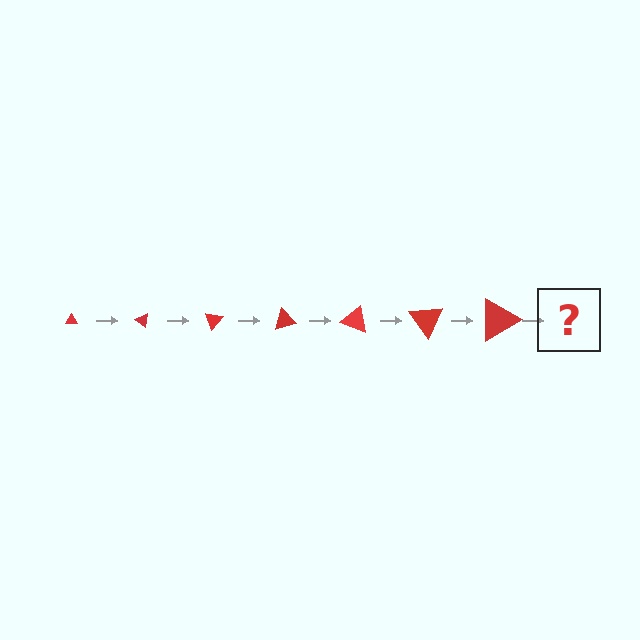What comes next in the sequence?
The next element should be a triangle, larger than the previous one and rotated 245 degrees from the start.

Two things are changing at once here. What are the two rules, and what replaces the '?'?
The two rules are that the triangle grows larger each step and it rotates 35 degrees each step. The '?' should be a triangle, larger than the previous one and rotated 245 degrees from the start.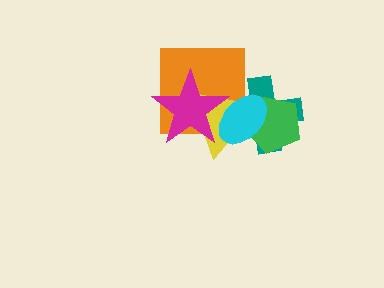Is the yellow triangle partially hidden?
Yes, it is partially covered by another shape.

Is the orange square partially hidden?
Yes, it is partially covered by another shape.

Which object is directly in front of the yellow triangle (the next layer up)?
The cyan ellipse is directly in front of the yellow triangle.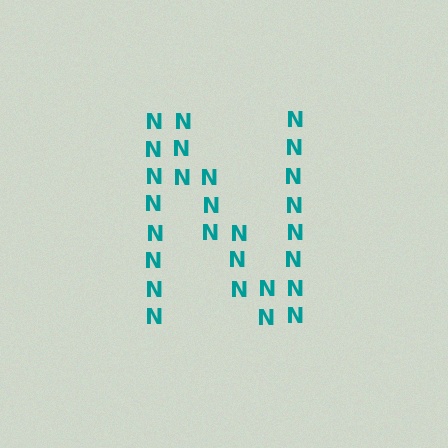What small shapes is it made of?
It is made of small letter N's.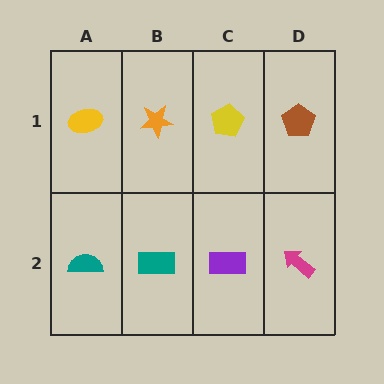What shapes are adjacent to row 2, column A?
A yellow ellipse (row 1, column A), a teal rectangle (row 2, column B).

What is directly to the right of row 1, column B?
A yellow pentagon.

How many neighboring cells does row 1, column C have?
3.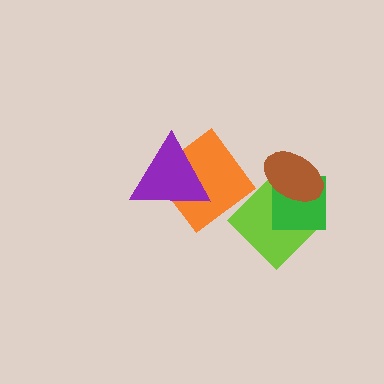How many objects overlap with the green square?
2 objects overlap with the green square.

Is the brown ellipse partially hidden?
No, no other shape covers it.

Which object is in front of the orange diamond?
The purple triangle is in front of the orange diamond.